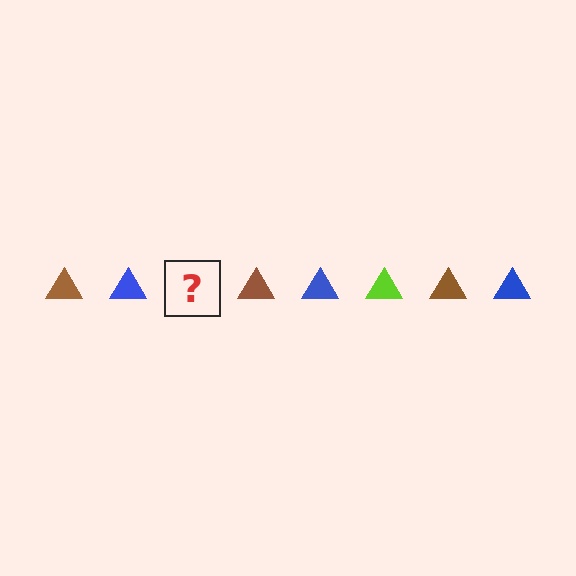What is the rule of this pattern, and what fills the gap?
The rule is that the pattern cycles through brown, blue, lime triangles. The gap should be filled with a lime triangle.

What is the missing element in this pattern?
The missing element is a lime triangle.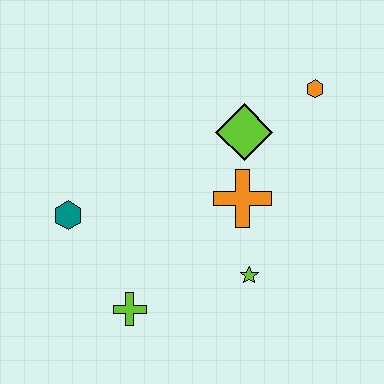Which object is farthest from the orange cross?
The teal hexagon is farthest from the orange cross.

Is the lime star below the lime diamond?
Yes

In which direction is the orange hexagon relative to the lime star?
The orange hexagon is above the lime star.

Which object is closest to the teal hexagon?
The lime cross is closest to the teal hexagon.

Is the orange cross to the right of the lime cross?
Yes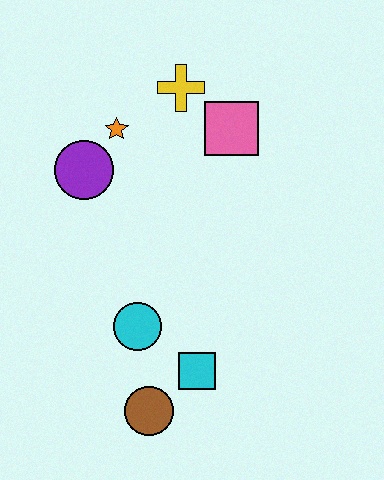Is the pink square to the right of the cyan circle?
Yes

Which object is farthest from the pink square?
The brown circle is farthest from the pink square.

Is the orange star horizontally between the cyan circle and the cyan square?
No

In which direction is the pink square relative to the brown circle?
The pink square is above the brown circle.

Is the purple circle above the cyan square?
Yes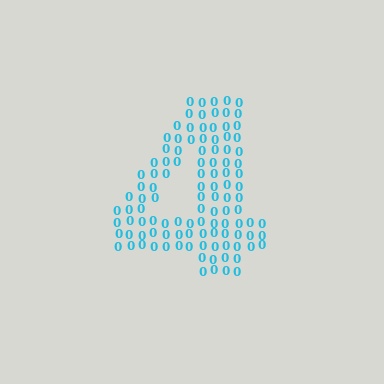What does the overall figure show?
The overall figure shows the digit 4.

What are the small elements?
The small elements are digit 0's.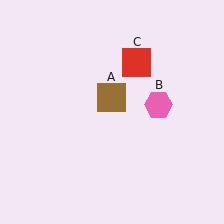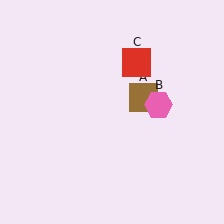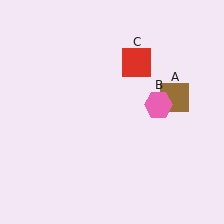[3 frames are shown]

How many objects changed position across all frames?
1 object changed position: brown square (object A).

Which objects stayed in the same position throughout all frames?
Pink hexagon (object B) and red square (object C) remained stationary.